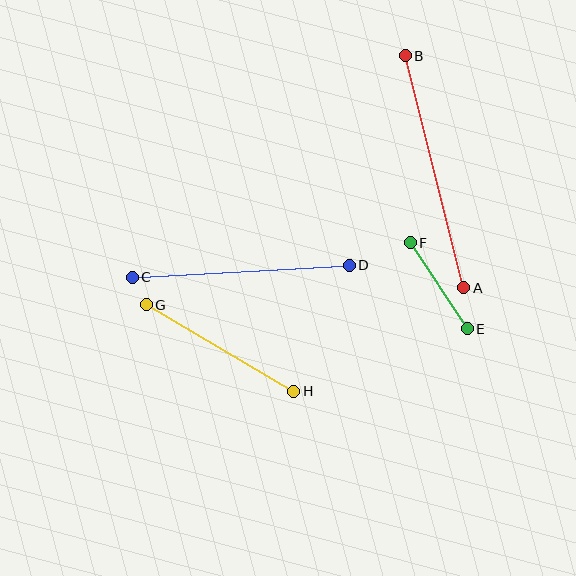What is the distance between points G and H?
The distance is approximately 171 pixels.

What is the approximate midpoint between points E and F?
The midpoint is at approximately (439, 286) pixels.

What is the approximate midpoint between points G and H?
The midpoint is at approximately (220, 348) pixels.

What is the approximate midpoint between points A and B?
The midpoint is at approximately (434, 172) pixels.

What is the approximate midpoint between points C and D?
The midpoint is at approximately (241, 271) pixels.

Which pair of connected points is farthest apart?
Points A and B are farthest apart.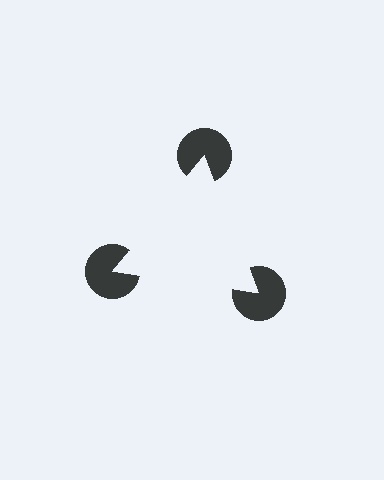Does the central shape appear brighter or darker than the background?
It typically appears slightly brighter than the background, even though no actual brightness change is drawn.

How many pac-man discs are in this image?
There are 3 — one at each vertex of the illusory triangle.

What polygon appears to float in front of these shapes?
An illusory triangle — its edges are inferred from the aligned wedge cuts in the pac-man discs, not physically drawn.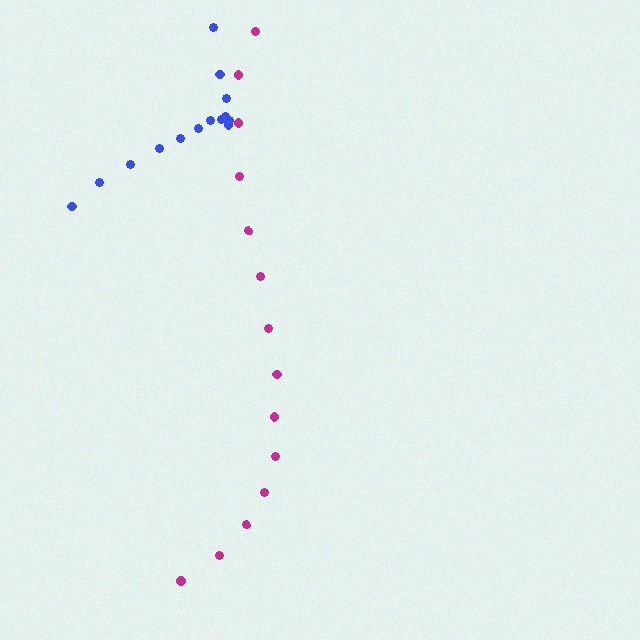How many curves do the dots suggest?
There are 2 distinct paths.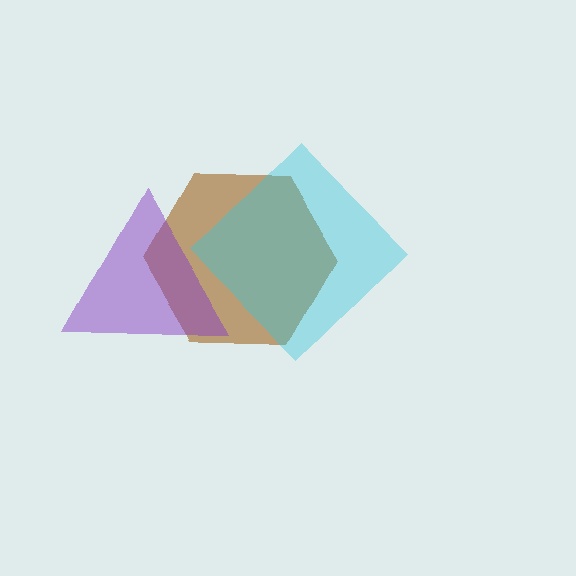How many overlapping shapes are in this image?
There are 3 overlapping shapes in the image.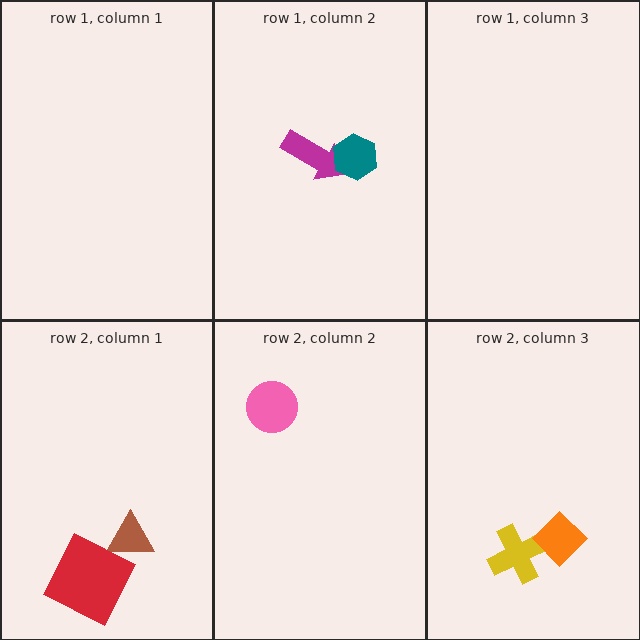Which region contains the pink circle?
The row 2, column 2 region.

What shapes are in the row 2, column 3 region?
The yellow cross, the orange diamond.